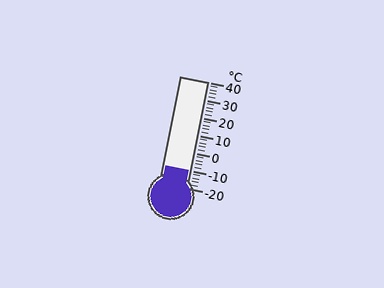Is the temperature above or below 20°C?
The temperature is below 20°C.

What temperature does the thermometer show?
The thermometer shows approximately -10°C.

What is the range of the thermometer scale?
The thermometer scale ranges from -20°C to 40°C.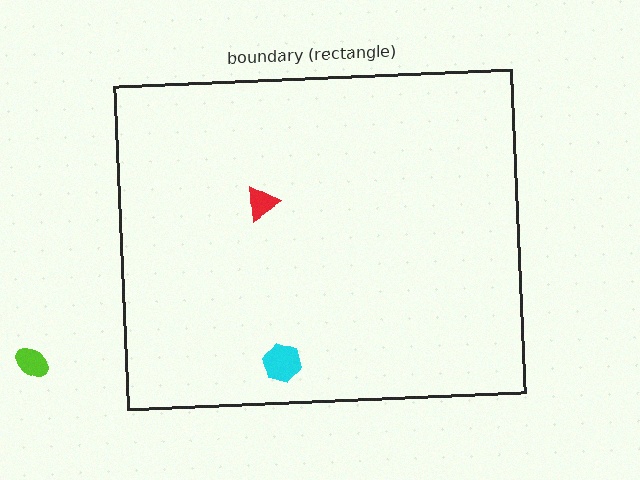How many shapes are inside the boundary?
2 inside, 1 outside.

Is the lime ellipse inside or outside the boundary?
Outside.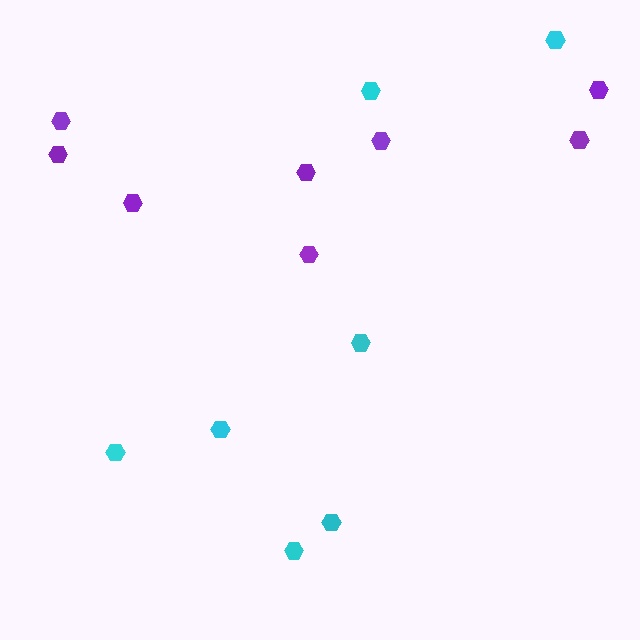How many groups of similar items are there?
There are 2 groups: one group of cyan hexagons (7) and one group of purple hexagons (8).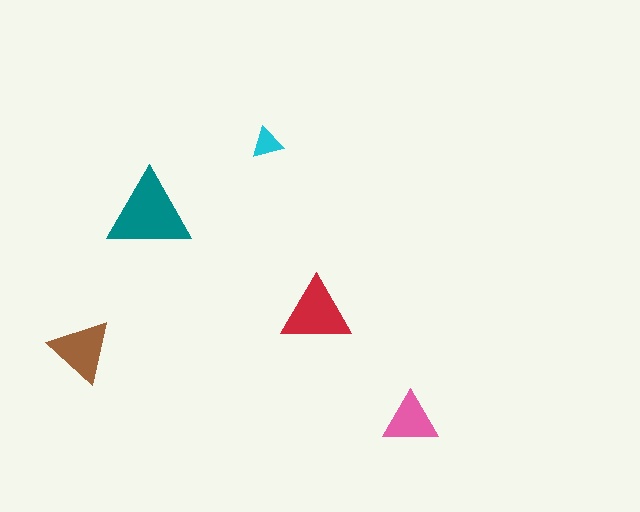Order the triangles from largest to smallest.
the teal one, the red one, the brown one, the pink one, the cyan one.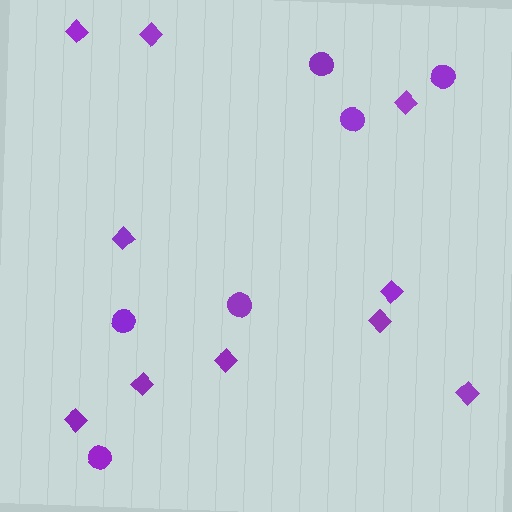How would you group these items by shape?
There are 2 groups: one group of circles (6) and one group of diamonds (10).